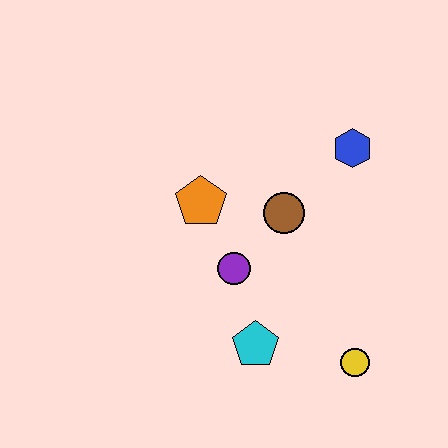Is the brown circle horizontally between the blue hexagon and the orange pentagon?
Yes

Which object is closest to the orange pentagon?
The purple circle is closest to the orange pentagon.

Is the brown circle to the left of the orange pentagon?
No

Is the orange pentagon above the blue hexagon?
No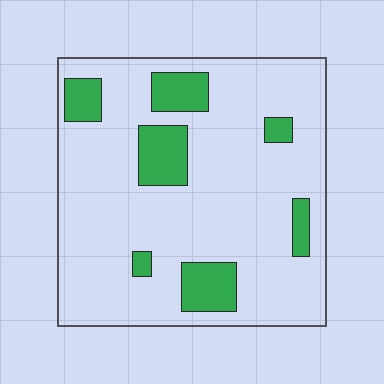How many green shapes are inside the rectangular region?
7.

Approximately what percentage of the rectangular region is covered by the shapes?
Approximately 15%.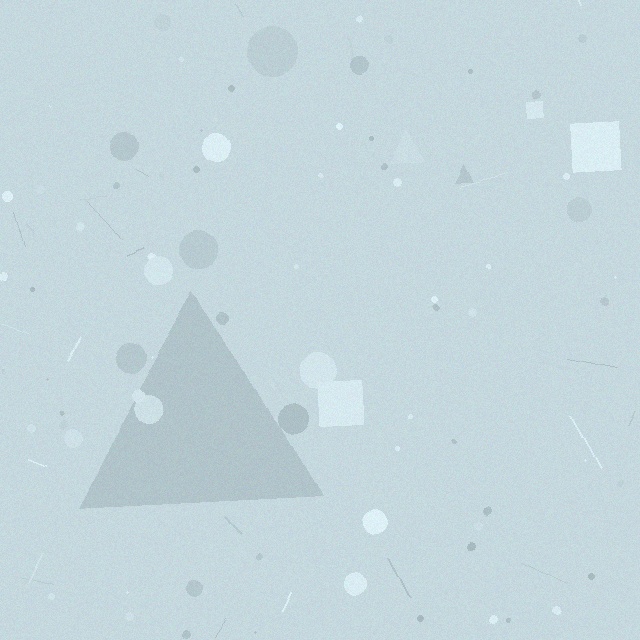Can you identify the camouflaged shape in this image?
The camouflaged shape is a triangle.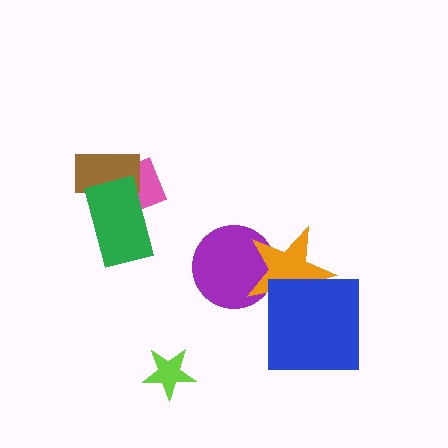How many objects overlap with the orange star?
2 objects overlap with the orange star.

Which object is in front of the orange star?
The blue square is in front of the orange star.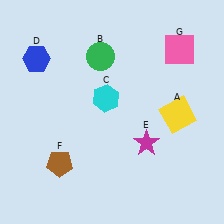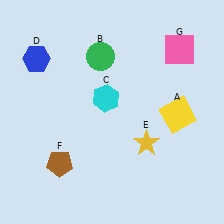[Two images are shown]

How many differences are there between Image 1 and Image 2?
There is 1 difference between the two images.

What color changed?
The star (E) changed from magenta in Image 1 to yellow in Image 2.